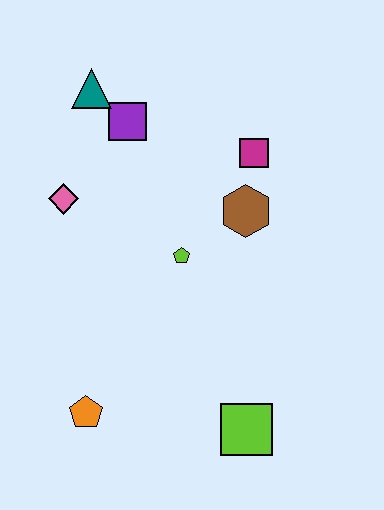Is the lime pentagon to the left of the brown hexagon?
Yes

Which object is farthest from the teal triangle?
The lime square is farthest from the teal triangle.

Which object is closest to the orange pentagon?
The lime square is closest to the orange pentagon.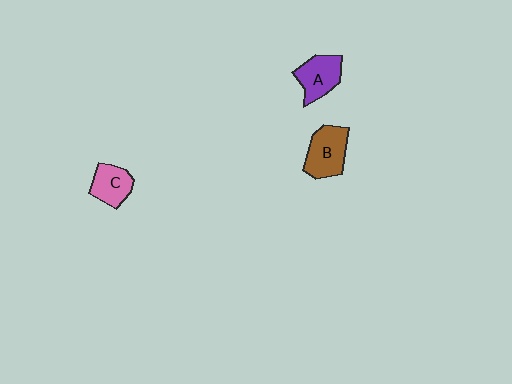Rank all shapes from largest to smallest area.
From largest to smallest: B (brown), A (purple), C (pink).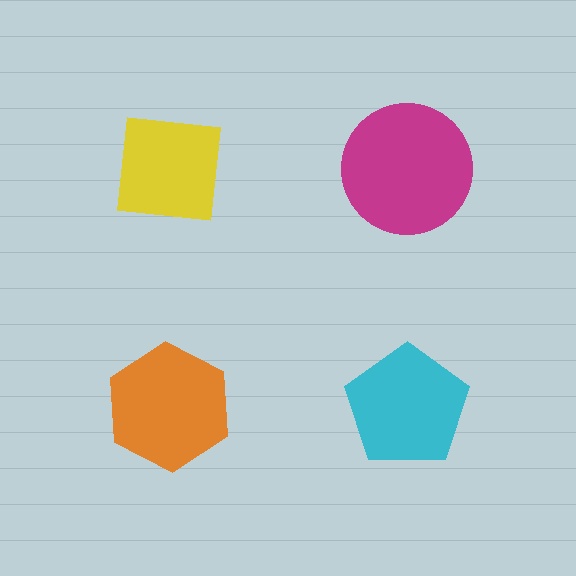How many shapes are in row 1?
2 shapes.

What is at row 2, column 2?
A cyan pentagon.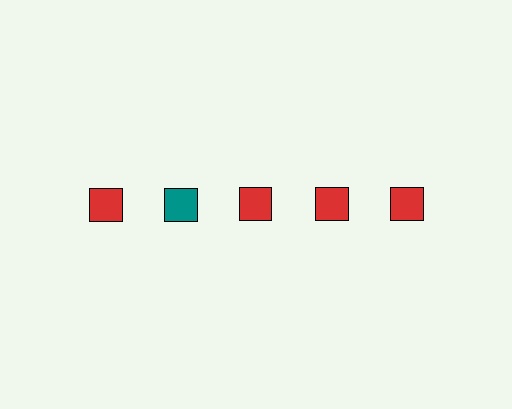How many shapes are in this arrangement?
There are 5 shapes arranged in a grid pattern.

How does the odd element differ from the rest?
It has a different color: teal instead of red.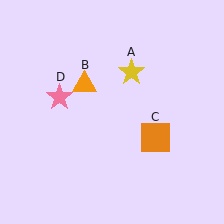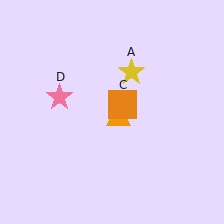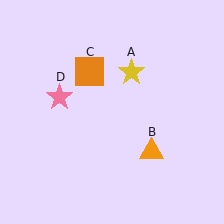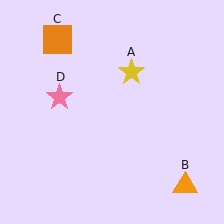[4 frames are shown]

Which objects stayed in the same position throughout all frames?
Yellow star (object A) and pink star (object D) remained stationary.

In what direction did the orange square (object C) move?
The orange square (object C) moved up and to the left.